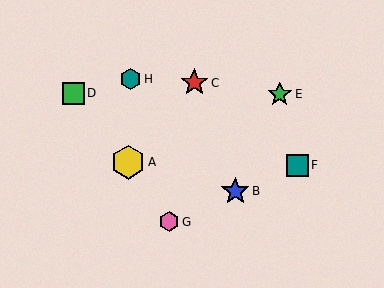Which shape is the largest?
The yellow hexagon (labeled A) is the largest.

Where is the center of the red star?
The center of the red star is at (194, 83).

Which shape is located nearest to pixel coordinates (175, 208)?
The pink hexagon (labeled G) at (169, 222) is nearest to that location.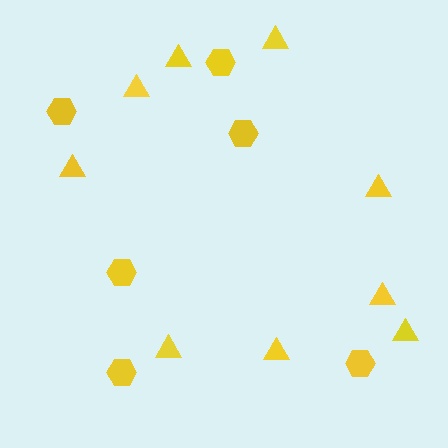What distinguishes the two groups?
There are 2 groups: one group of hexagons (6) and one group of triangles (9).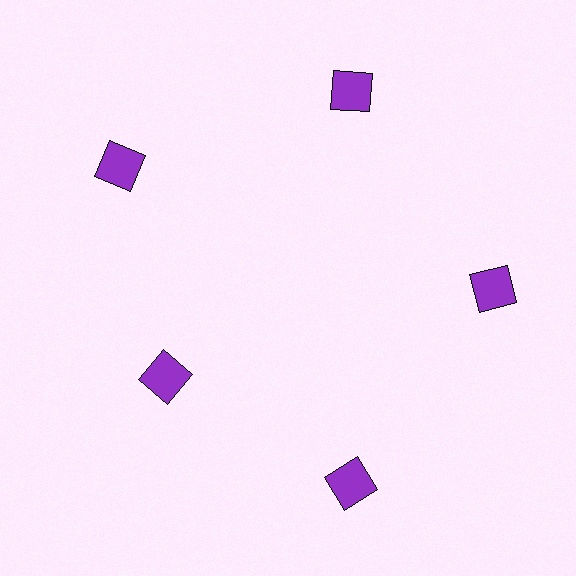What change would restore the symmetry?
The symmetry would be restored by moving it outward, back onto the ring so that all 5 squares sit at equal angles and equal distance from the center.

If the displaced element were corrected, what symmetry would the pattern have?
It would have 5-fold rotational symmetry — the pattern would map onto itself every 72 degrees.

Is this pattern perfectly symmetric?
No. The 5 purple squares are arranged in a ring, but one element near the 8 o'clock position is pulled inward toward the center, breaking the 5-fold rotational symmetry.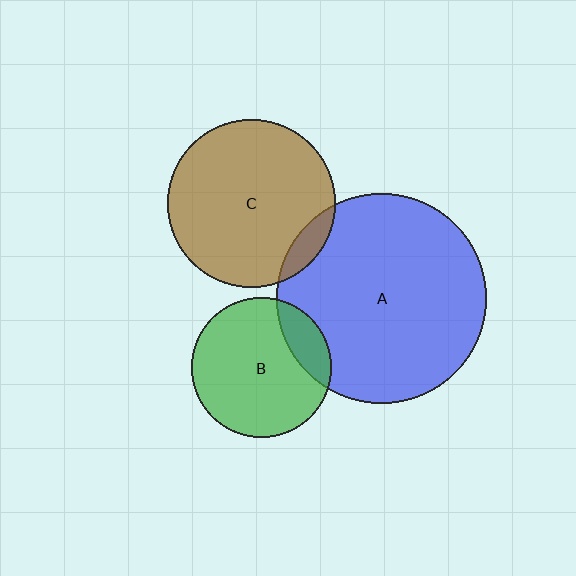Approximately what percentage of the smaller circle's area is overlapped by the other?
Approximately 15%.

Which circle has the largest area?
Circle A (blue).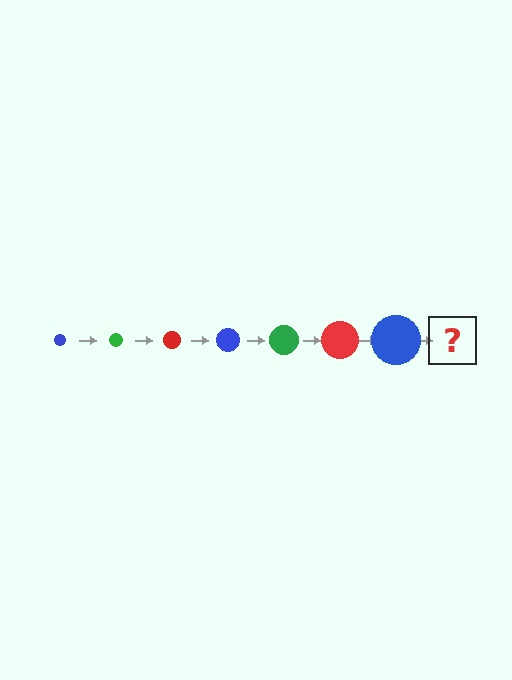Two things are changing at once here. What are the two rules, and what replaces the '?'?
The two rules are that the circle grows larger each step and the color cycles through blue, green, and red. The '?' should be a green circle, larger than the previous one.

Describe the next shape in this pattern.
It should be a green circle, larger than the previous one.